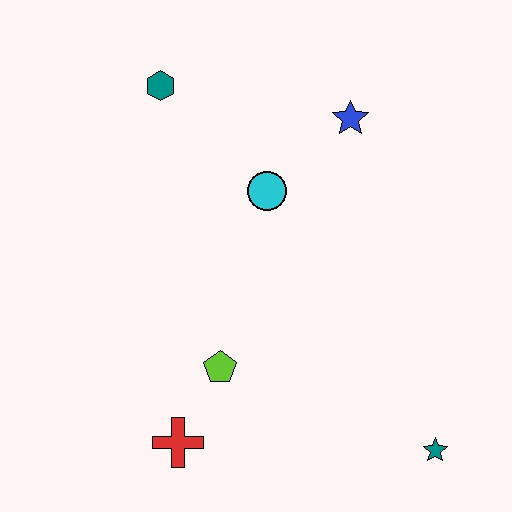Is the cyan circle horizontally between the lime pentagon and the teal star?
Yes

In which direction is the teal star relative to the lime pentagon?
The teal star is to the right of the lime pentagon.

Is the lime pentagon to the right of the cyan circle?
No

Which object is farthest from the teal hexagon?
The teal star is farthest from the teal hexagon.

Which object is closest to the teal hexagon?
The cyan circle is closest to the teal hexagon.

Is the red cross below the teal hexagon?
Yes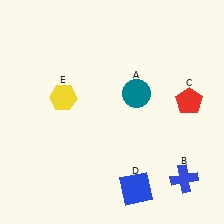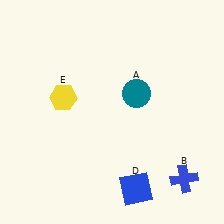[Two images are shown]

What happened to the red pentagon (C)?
The red pentagon (C) was removed in Image 2. It was in the top-right area of Image 1.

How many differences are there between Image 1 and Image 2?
There is 1 difference between the two images.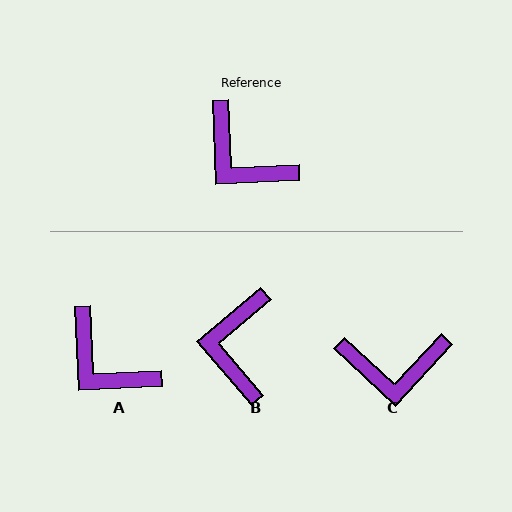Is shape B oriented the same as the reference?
No, it is off by about 52 degrees.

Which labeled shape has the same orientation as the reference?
A.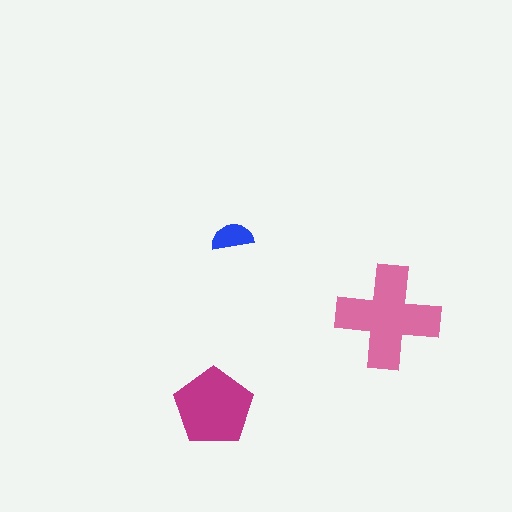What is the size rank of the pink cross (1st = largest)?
1st.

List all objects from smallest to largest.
The blue semicircle, the magenta pentagon, the pink cross.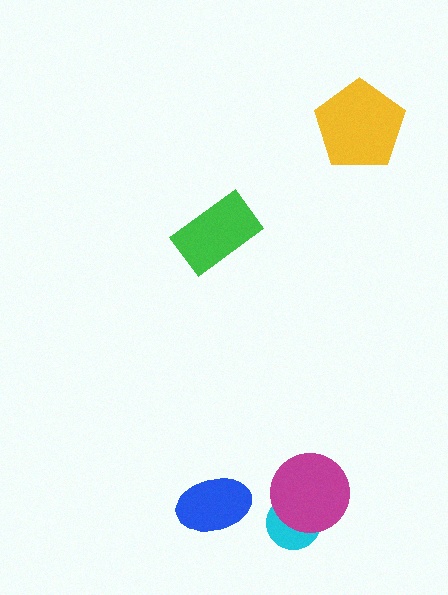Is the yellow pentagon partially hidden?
No, no other shape covers it.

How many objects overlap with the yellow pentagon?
0 objects overlap with the yellow pentagon.